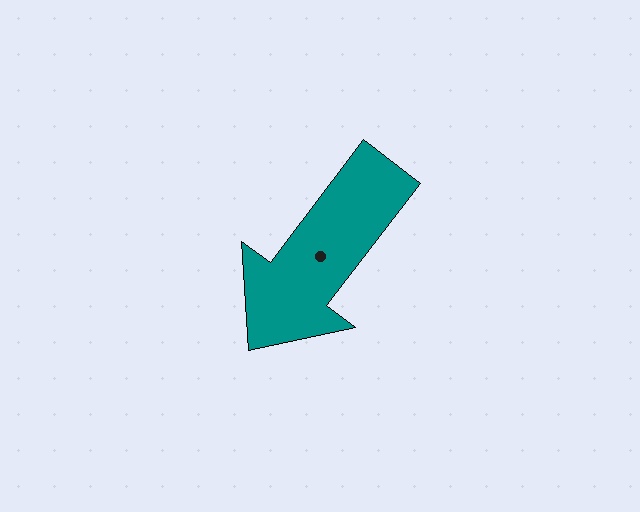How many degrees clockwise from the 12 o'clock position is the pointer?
Approximately 217 degrees.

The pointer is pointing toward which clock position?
Roughly 7 o'clock.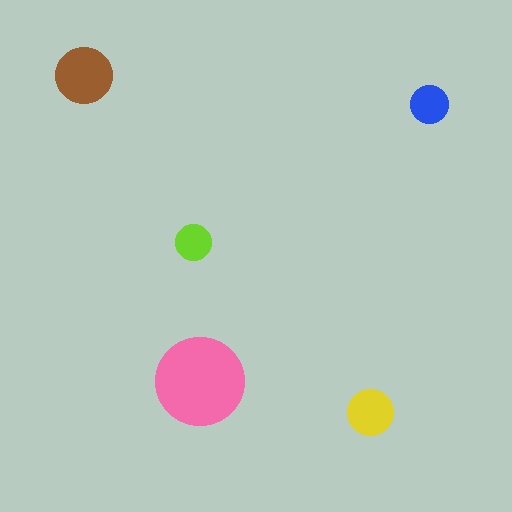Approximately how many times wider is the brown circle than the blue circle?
About 1.5 times wider.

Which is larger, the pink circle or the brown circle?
The pink one.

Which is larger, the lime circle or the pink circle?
The pink one.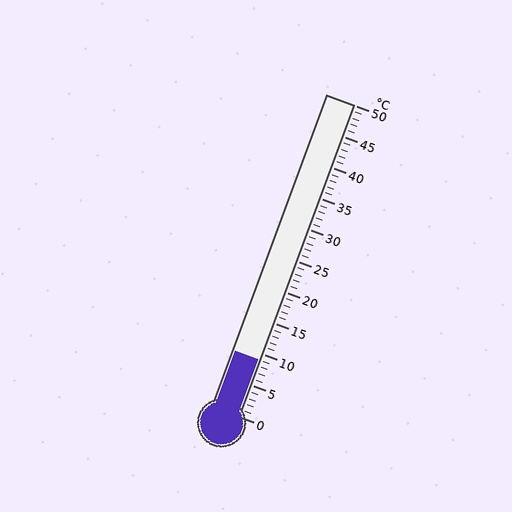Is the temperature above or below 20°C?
The temperature is below 20°C.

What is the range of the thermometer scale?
The thermometer scale ranges from 0°C to 50°C.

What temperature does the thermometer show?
The thermometer shows approximately 9°C.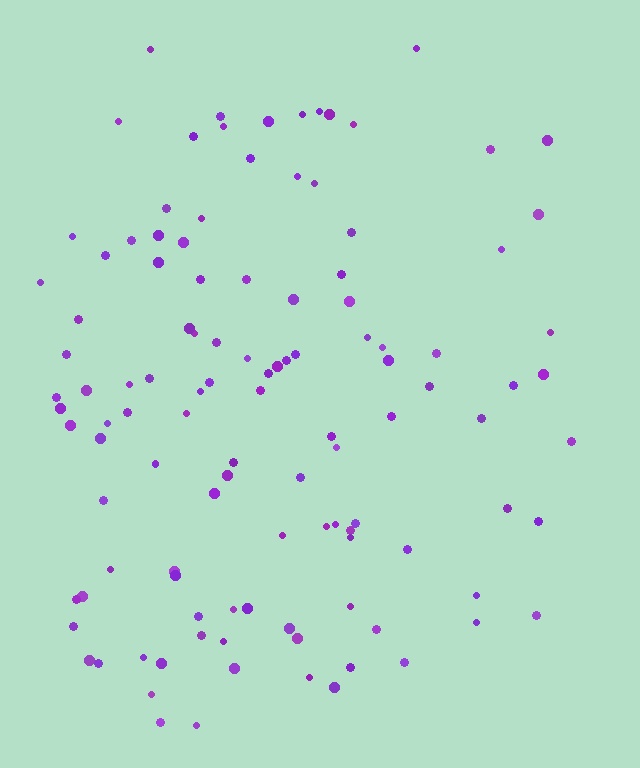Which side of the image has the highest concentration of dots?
The left.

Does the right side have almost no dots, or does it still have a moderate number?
Still a moderate number, just noticeably fewer than the left.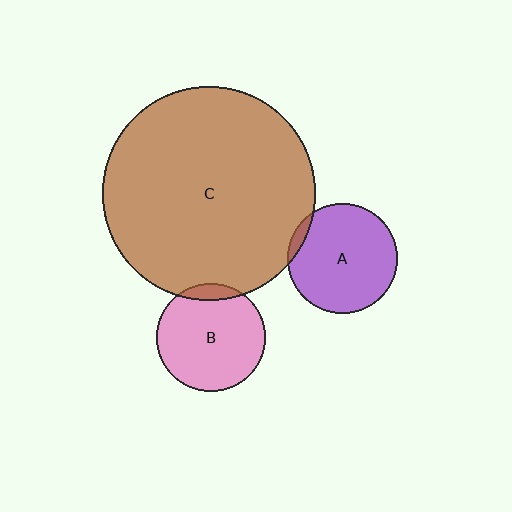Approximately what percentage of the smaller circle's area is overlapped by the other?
Approximately 10%.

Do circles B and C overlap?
Yes.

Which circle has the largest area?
Circle C (brown).